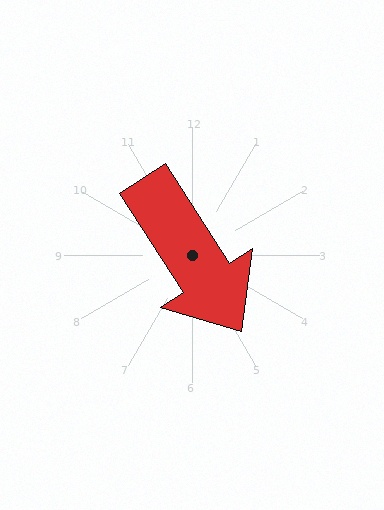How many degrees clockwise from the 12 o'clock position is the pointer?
Approximately 147 degrees.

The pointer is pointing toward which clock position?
Roughly 5 o'clock.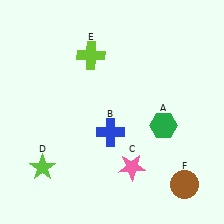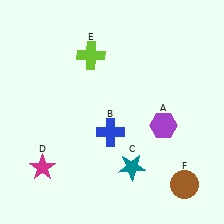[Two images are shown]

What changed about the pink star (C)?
In Image 1, C is pink. In Image 2, it changed to teal.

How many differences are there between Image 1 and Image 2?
There are 3 differences between the two images.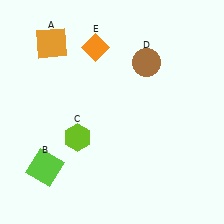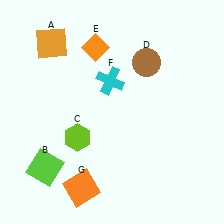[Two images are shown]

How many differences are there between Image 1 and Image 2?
There are 2 differences between the two images.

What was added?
A cyan cross (F), an orange square (G) were added in Image 2.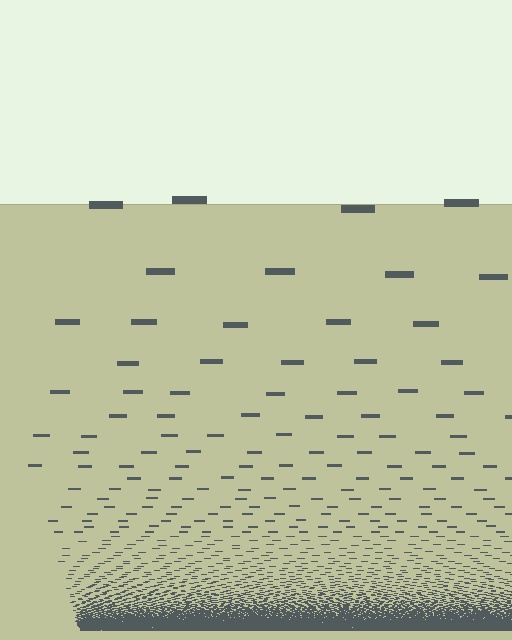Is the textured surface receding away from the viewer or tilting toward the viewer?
The surface appears to tilt toward the viewer. Texture elements get larger and sparser toward the top.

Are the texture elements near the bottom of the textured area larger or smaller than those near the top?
Smaller. The gradient is inverted — elements near the bottom are smaller and denser.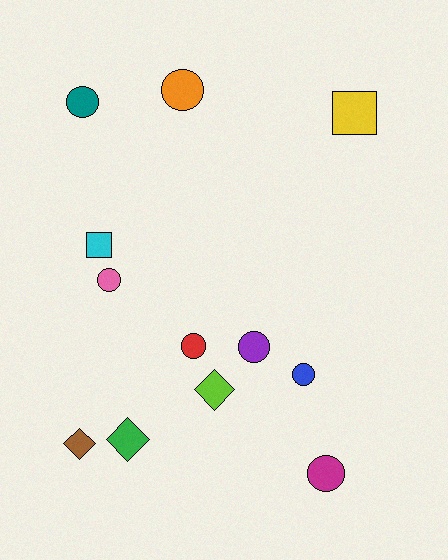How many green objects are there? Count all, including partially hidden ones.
There is 1 green object.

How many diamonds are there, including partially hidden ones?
There are 3 diamonds.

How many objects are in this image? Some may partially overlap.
There are 12 objects.